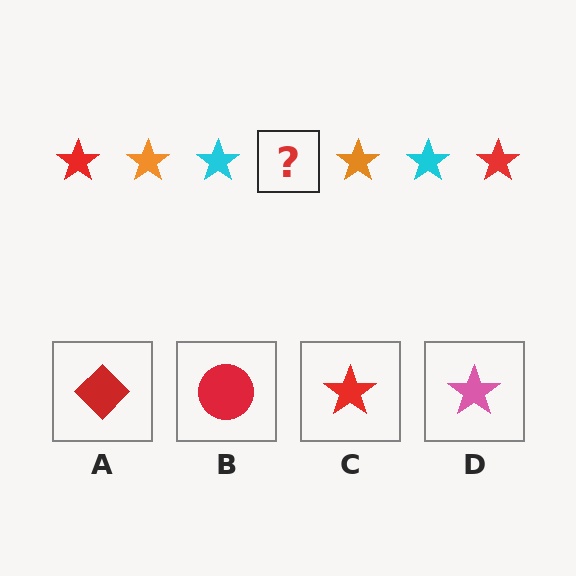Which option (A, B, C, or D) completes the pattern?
C.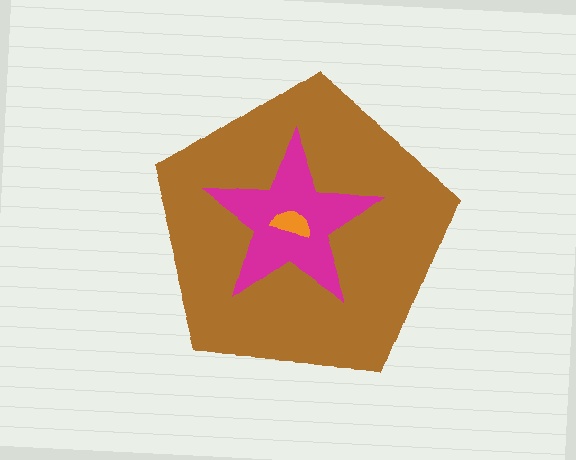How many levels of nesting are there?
3.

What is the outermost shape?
The brown pentagon.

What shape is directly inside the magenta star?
The orange semicircle.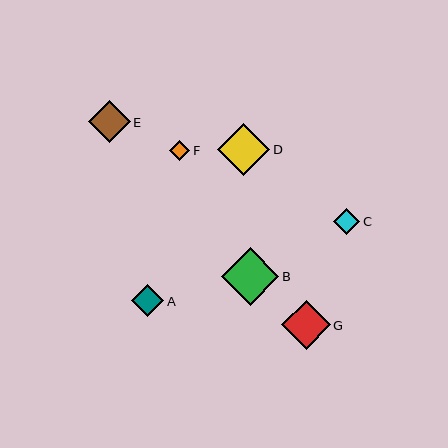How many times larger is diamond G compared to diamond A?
Diamond G is approximately 1.5 times the size of diamond A.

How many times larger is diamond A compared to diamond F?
Diamond A is approximately 1.6 times the size of diamond F.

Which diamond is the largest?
Diamond B is the largest with a size of approximately 57 pixels.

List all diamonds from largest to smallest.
From largest to smallest: B, D, G, E, A, C, F.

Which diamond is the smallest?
Diamond F is the smallest with a size of approximately 20 pixels.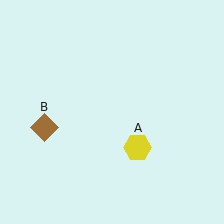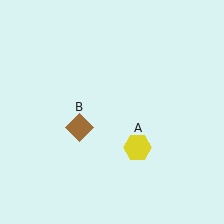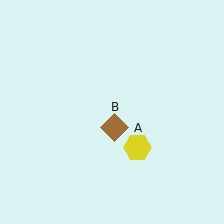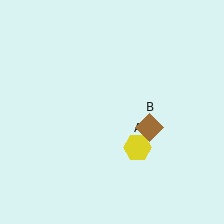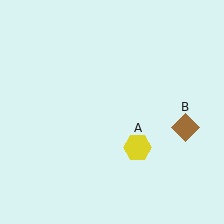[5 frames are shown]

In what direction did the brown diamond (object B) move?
The brown diamond (object B) moved right.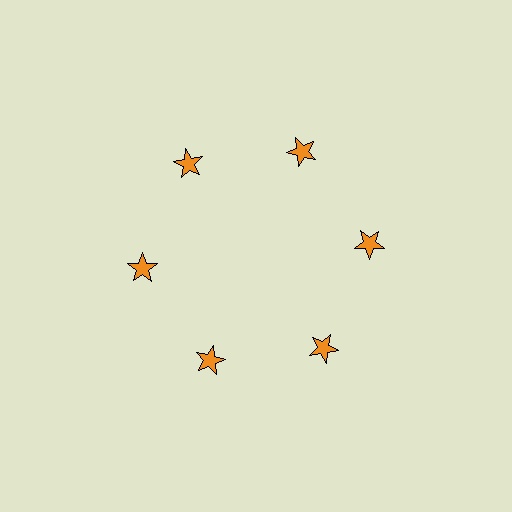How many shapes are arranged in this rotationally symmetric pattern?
There are 6 shapes, arranged in 6 groups of 1.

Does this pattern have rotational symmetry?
Yes, this pattern has 6-fold rotational symmetry. It looks the same after rotating 60 degrees around the center.